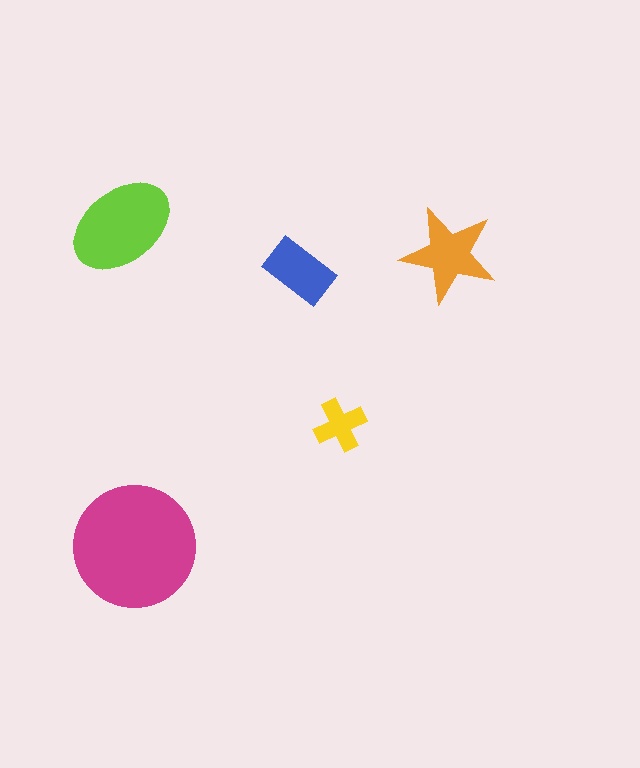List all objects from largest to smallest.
The magenta circle, the lime ellipse, the orange star, the blue rectangle, the yellow cross.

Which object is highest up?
The lime ellipse is topmost.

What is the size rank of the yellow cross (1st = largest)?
5th.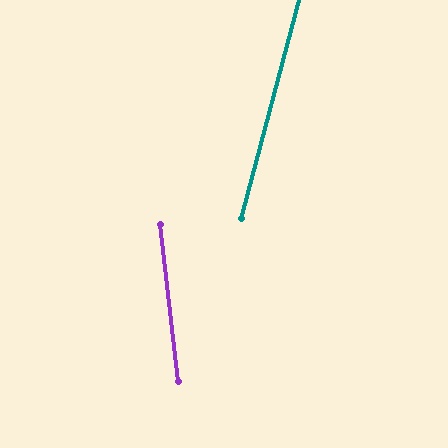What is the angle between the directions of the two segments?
Approximately 21 degrees.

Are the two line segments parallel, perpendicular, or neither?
Neither parallel nor perpendicular — they differ by about 21°.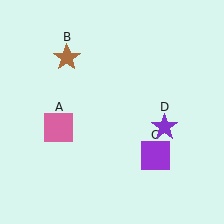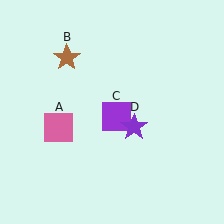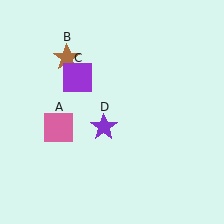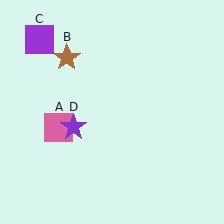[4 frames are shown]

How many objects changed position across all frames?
2 objects changed position: purple square (object C), purple star (object D).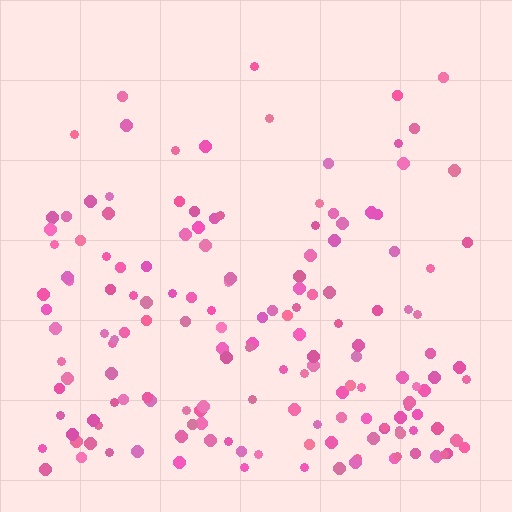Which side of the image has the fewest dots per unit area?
The top.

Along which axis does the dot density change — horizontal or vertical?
Vertical.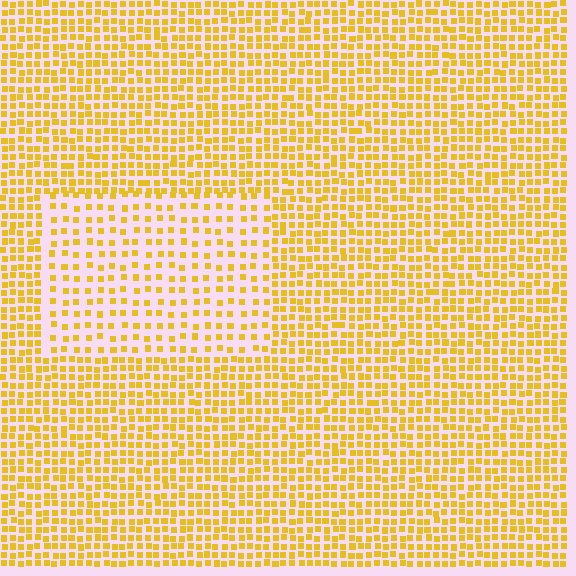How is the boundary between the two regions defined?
The boundary is defined by a change in element density (approximately 2.0x ratio). All elements are the same color, size, and shape.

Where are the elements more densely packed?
The elements are more densely packed outside the rectangle boundary.